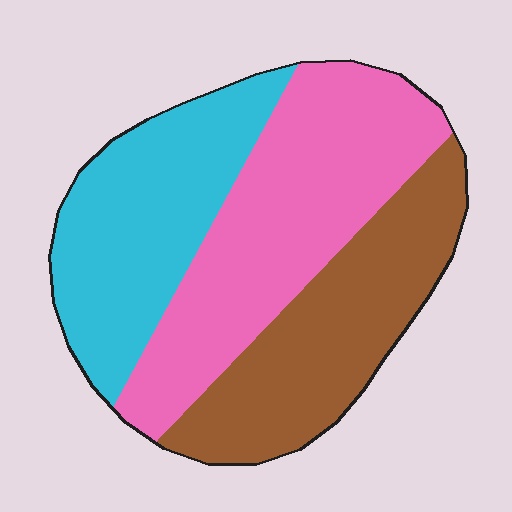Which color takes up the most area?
Pink, at roughly 40%.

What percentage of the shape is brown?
Brown covers around 30% of the shape.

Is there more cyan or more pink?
Pink.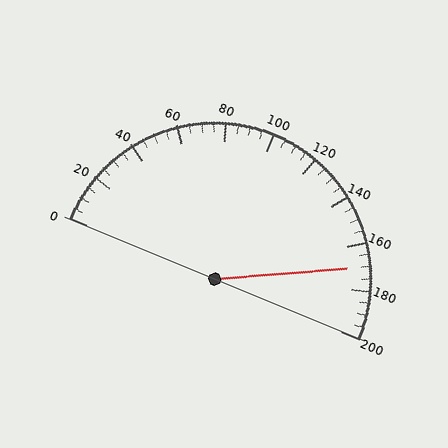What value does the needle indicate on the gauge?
The needle indicates approximately 170.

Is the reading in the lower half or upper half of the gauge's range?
The reading is in the upper half of the range (0 to 200).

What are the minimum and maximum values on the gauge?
The gauge ranges from 0 to 200.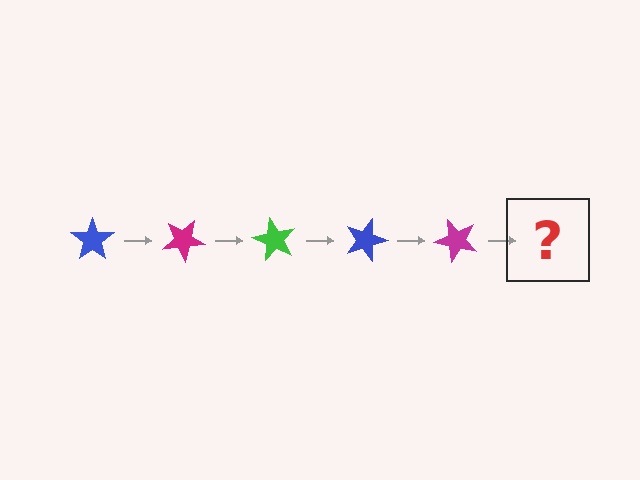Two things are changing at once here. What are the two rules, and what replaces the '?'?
The two rules are that it rotates 30 degrees each step and the color cycles through blue, magenta, and green. The '?' should be a green star, rotated 150 degrees from the start.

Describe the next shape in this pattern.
It should be a green star, rotated 150 degrees from the start.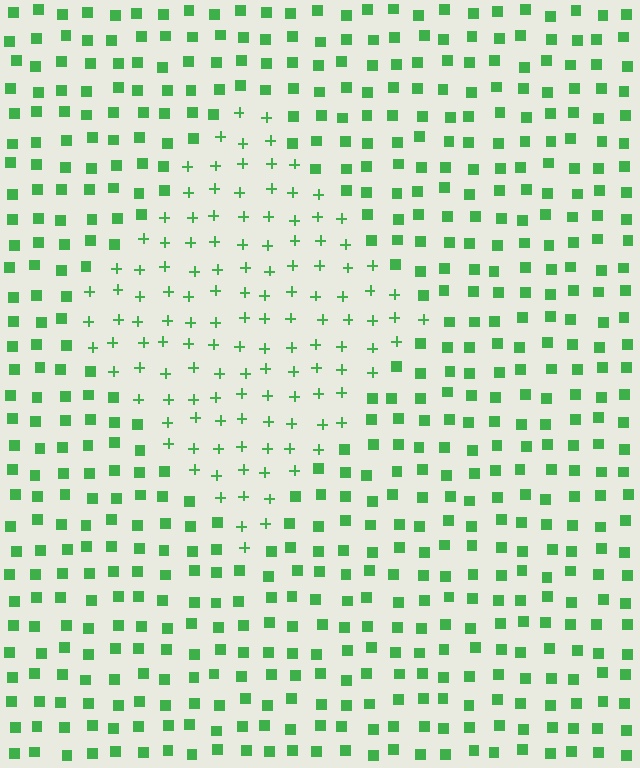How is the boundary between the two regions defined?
The boundary is defined by a change in element shape: plus signs inside vs. squares outside. All elements share the same color and spacing.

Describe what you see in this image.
The image is filled with small green elements arranged in a uniform grid. A diamond-shaped region contains plus signs, while the surrounding area contains squares. The boundary is defined purely by the change in element shape.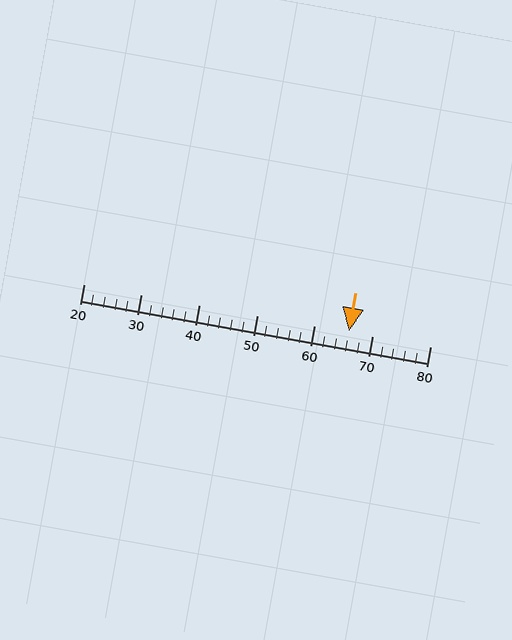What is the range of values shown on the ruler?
The ruler shows values from 20 to 80.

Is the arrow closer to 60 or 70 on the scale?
The arrow is closer to 70.